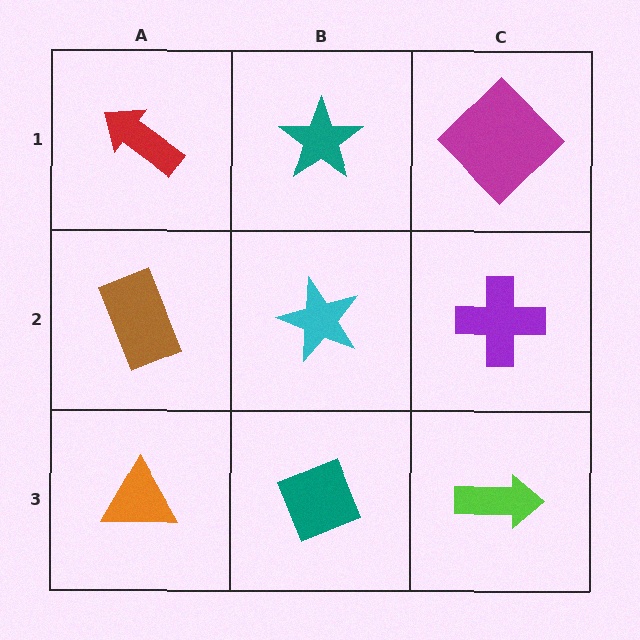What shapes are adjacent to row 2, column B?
A teal star (row 1, column B), a teal diamond (row 3, column B), a brown rectangle (row 2, column A), a purple cross (row 2, column C).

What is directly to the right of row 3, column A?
A teal diamond.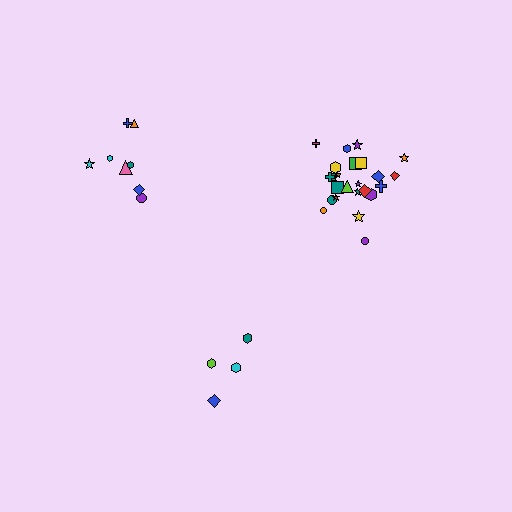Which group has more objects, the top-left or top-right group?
The top-right group.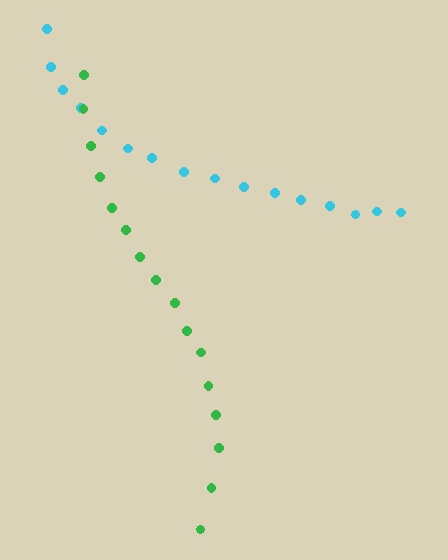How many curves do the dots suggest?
There are 2 distinct paths.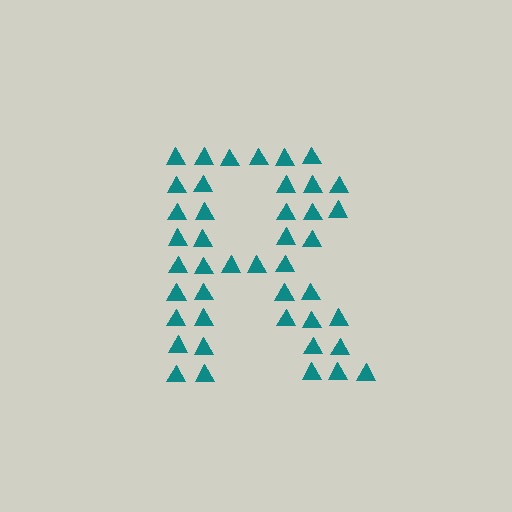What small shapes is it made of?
It is made of small triangles.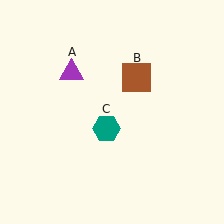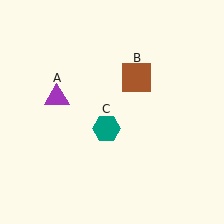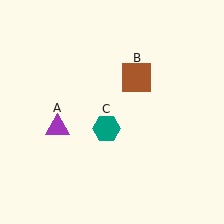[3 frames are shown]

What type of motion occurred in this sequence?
The purple triangle (object A) rotated counterclockwise around the center of the scene.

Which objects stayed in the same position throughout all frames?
Brown square (object B) and teal hexagon (object C) remained stationary.